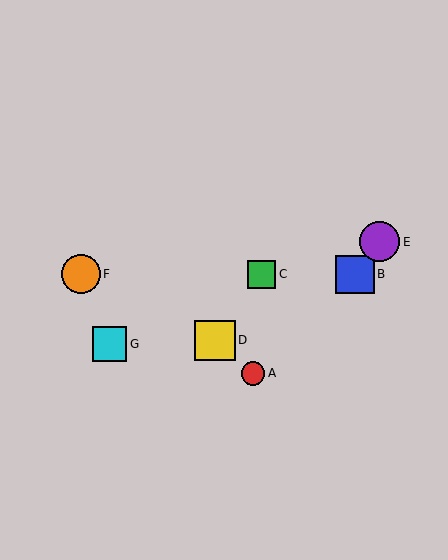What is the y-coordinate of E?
Object E is at y≈242.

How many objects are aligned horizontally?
3 objects (B, C, F) are aligned horizontally.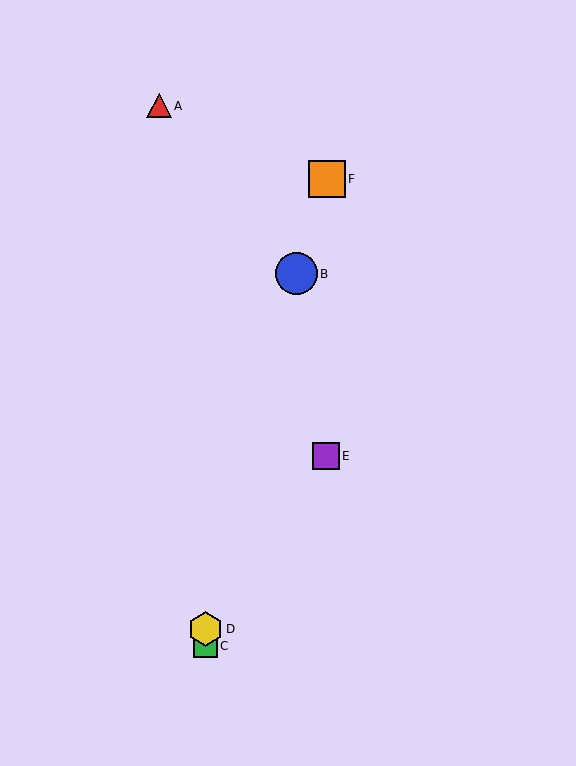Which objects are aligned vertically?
Objects C, D are aligned vertically.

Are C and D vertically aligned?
Yes, both are at x≈206.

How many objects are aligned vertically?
2 objects (C, D) are aligned vertically.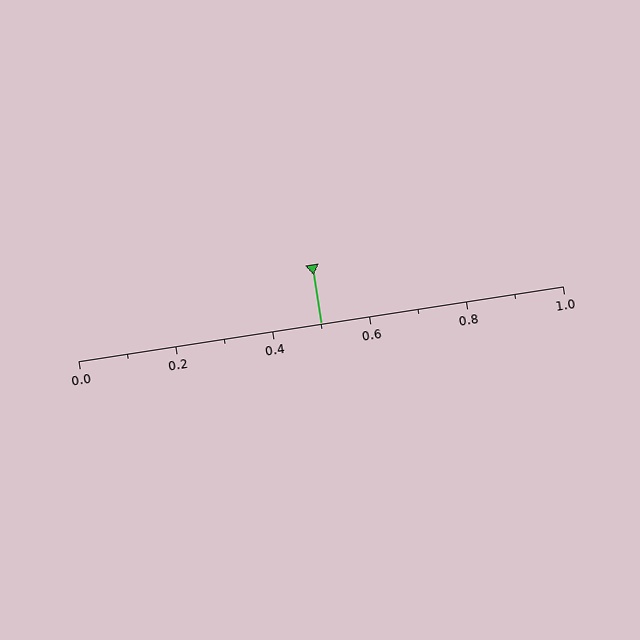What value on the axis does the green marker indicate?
The marker indicates approximately 0.5.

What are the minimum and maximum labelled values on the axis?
The axis runs from 0.0 to 1.0.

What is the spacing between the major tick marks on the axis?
The major ticks are spaced 0.2 apart.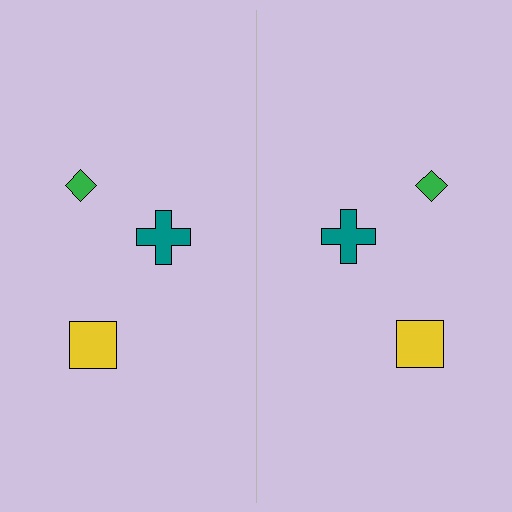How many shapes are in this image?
There are 6 shapes in this image.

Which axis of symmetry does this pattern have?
The pattern has a vertical axis of symmetry running through the center of the image.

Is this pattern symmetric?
Yes, this pattern has bilateral (reflection) symmetry.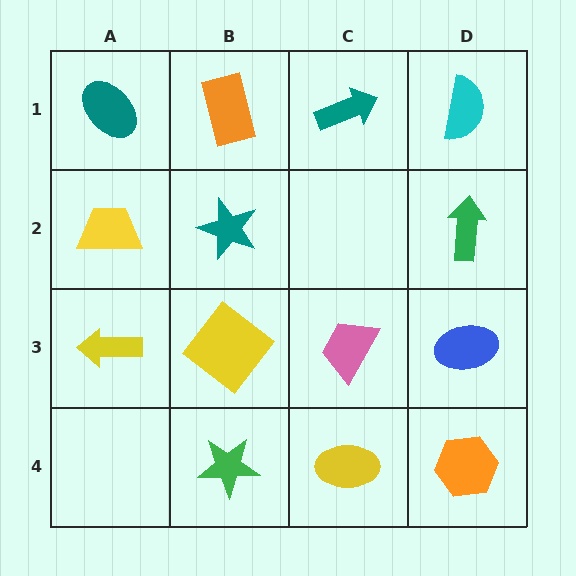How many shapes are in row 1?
4 shapes.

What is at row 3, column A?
A yellow arrow.